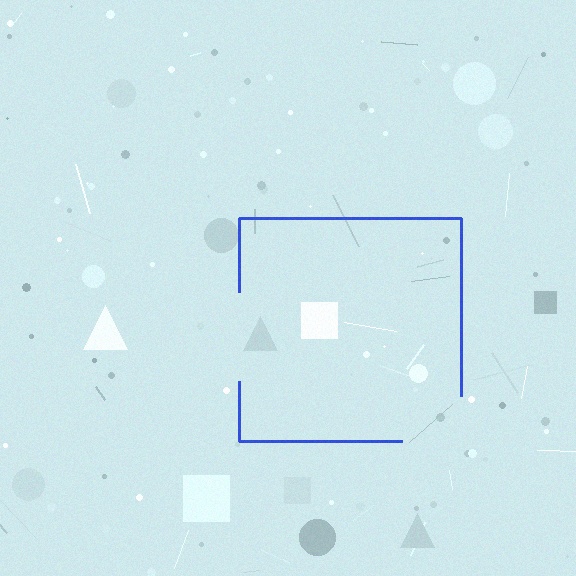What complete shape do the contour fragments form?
The contour fragments form a square.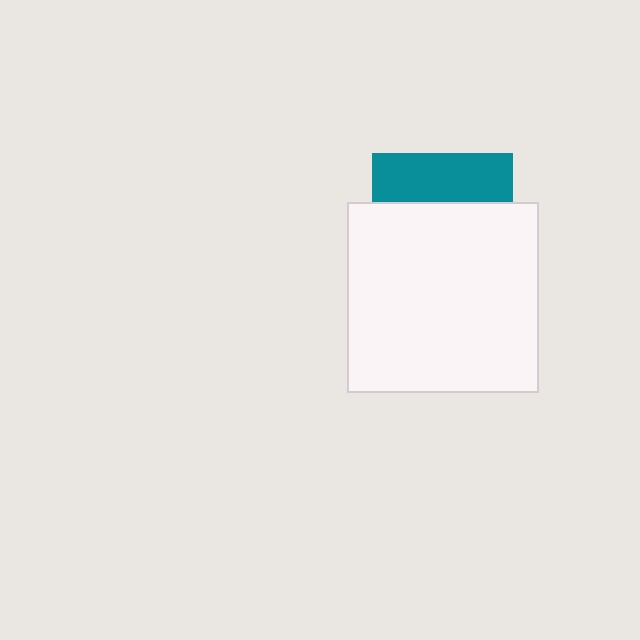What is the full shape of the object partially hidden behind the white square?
The partially hidden object is a teal square.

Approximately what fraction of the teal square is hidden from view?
Roughly 66% of the teal square is hidden behind the white square.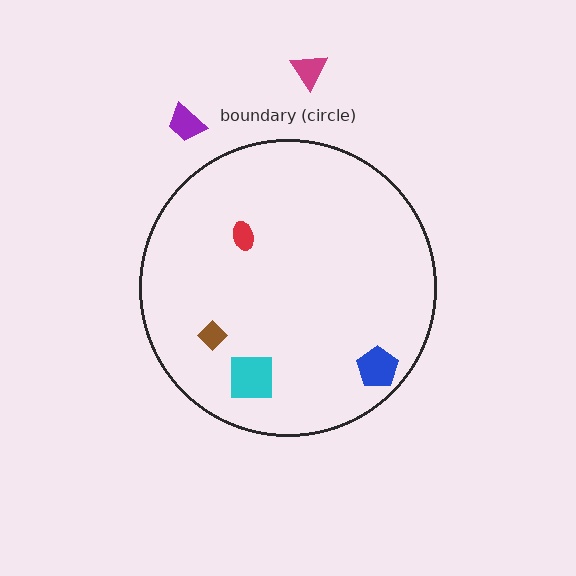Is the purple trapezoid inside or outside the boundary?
Outside.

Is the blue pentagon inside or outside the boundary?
Inside.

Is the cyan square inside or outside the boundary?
Inside.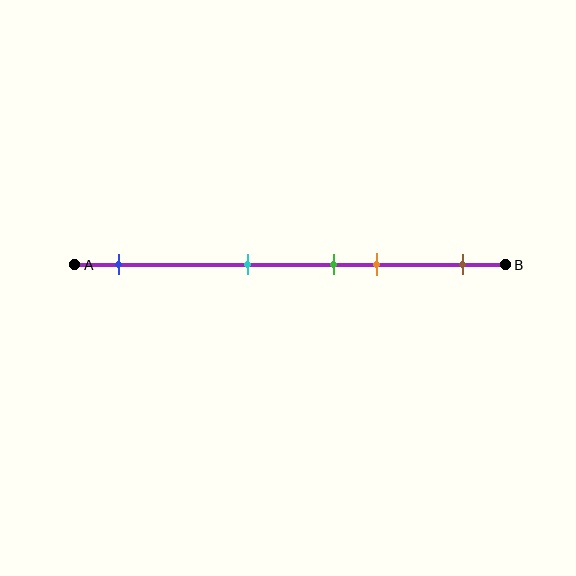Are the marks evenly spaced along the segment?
No, the marks are not evenly spaced.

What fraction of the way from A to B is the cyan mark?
The cyan mark is approximately 40% (0.4) of the way from A to B.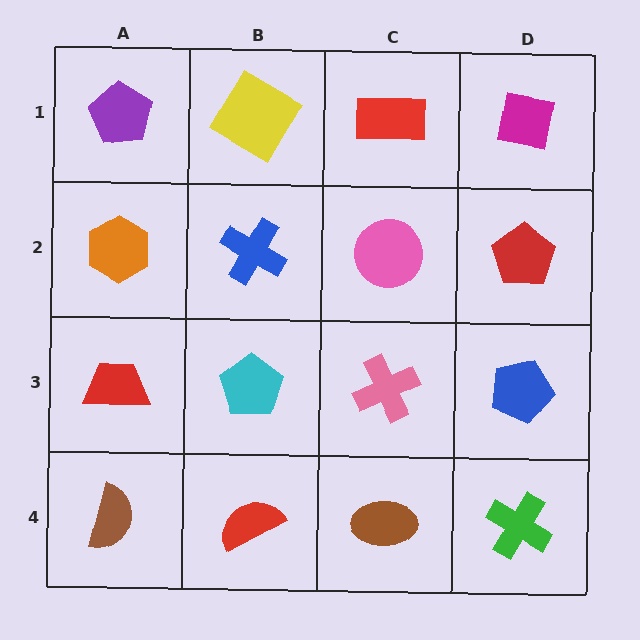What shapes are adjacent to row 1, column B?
A blue cross (row 2, column B), a purple pentagon (row 1, column A), a red rectangle (row 1, column C).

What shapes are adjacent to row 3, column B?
A blue cross (row 2, column B), a red semicircle (row 4, column B), a red trapezoid (row 3, column A), a pink cross (row 3, column C).